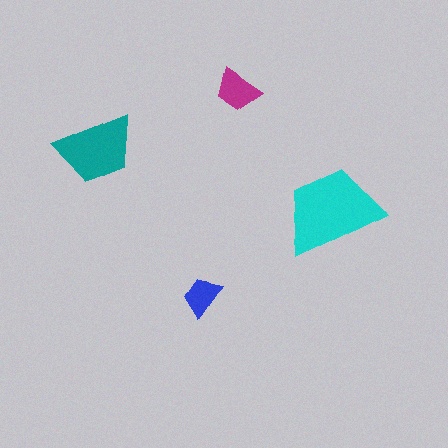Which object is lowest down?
The blue trapezoid is bottommost.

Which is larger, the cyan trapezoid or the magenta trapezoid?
The cyan one.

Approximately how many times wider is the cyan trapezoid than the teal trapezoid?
About 1.5 times wider.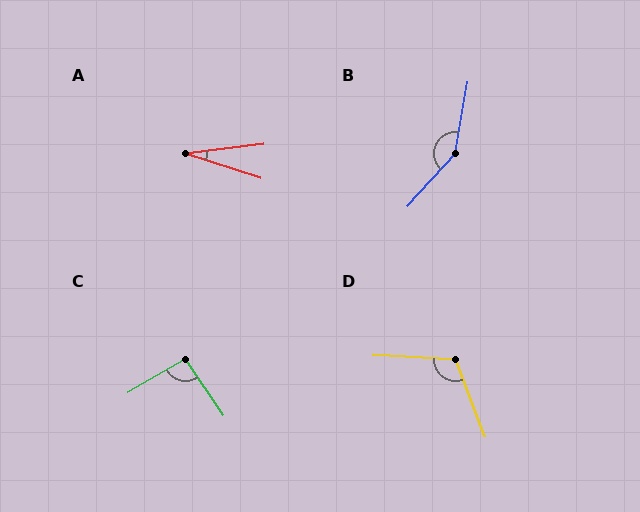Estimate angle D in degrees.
Approximately 114 degrees.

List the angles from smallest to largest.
A (25°), C (94°), D (114°), B (147°).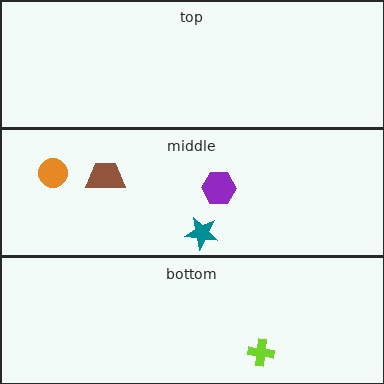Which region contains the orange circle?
The middle region.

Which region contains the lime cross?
The bottom region.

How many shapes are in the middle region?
4.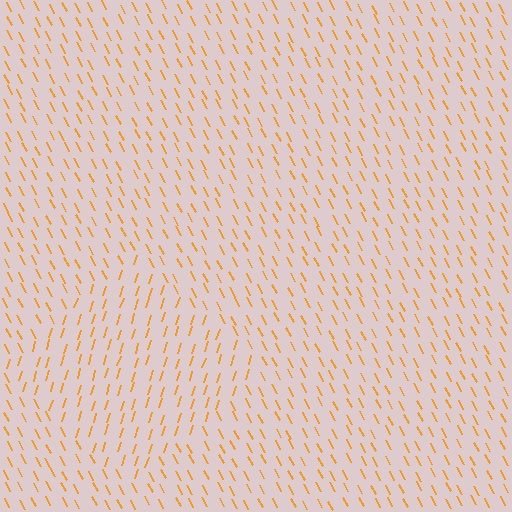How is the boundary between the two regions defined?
The boundary is defined purely by a change in line orientation (approximately 45 degrees difference). All lines are the same color and thickness.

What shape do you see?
I see a diamond.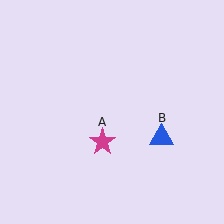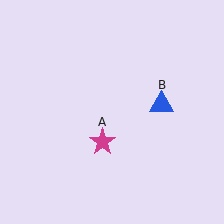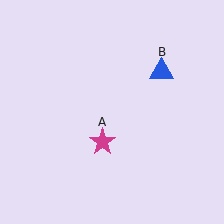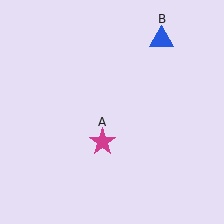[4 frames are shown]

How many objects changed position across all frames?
1 object changed position: blue triangle (object B).